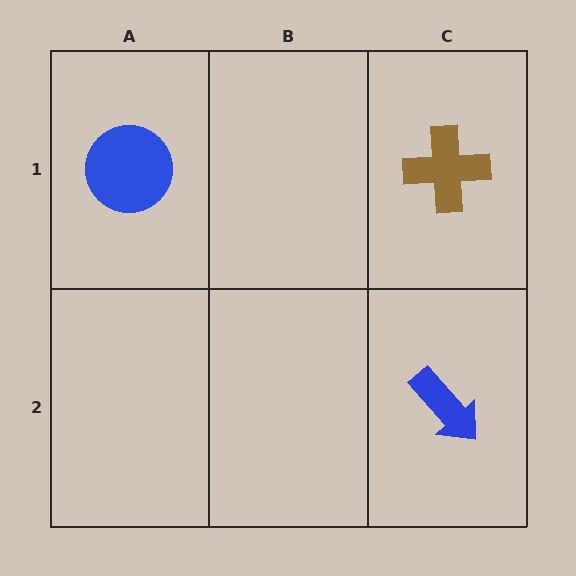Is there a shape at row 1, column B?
No, that cell is empty.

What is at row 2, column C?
A blue arrow.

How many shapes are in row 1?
2 shapes.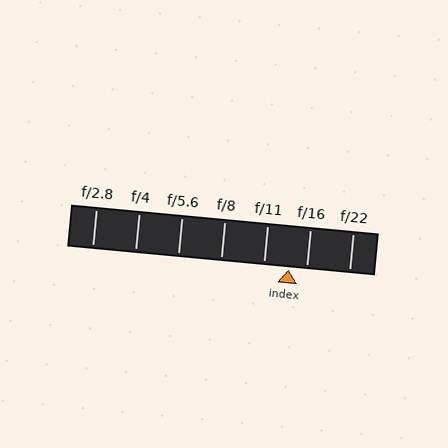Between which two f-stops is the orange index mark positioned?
The index mark is between f/11 and f/16.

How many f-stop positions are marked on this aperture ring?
There are 7 f-stop positions marked.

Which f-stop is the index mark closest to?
The index mark is closest to f/16.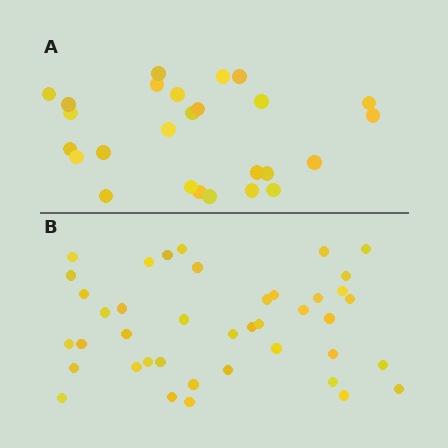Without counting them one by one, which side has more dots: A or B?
Region B (the bottom region) has more dots.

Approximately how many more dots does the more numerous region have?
Region B has approximately 15 more dots than region A.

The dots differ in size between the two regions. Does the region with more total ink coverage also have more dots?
No. Region A has more total ink coverage because its dots are larger, but region B actually contains more individual dots. Total area can be misleading — the number of items is what matters here.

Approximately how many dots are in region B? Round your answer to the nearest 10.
About 40 dots. (The exact count is 41, which rounds to 40.)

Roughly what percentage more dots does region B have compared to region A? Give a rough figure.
About 60% more.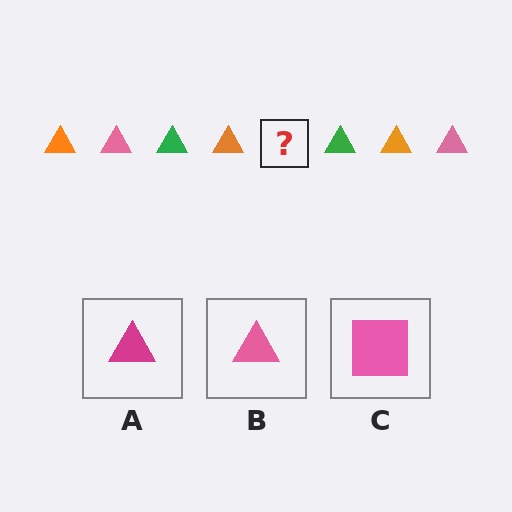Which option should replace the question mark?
Option B.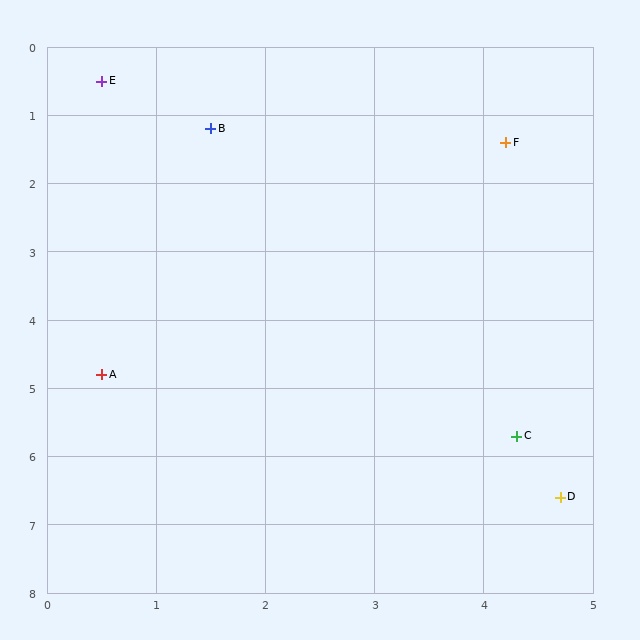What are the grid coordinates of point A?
Point A is at approximately (0.5, 4.8).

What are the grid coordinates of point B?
Point B is at approximately (1.5, 1.2).